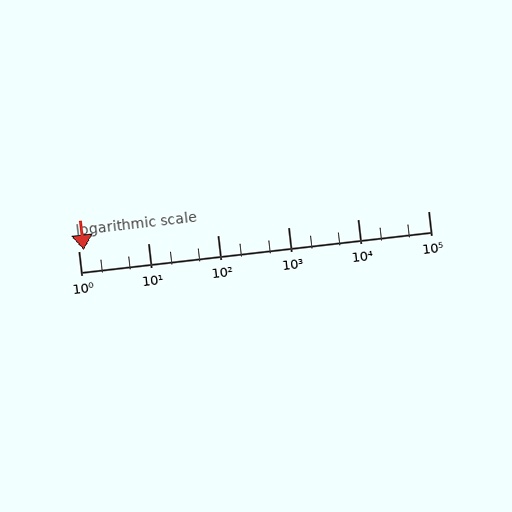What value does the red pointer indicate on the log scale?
The pointer indicates approximately 1.2.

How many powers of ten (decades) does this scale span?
The scale spans 5 decades, from 1 to 100000.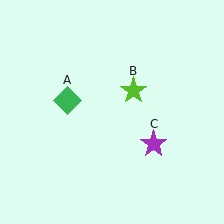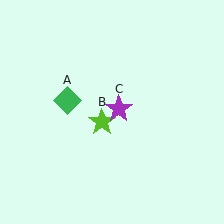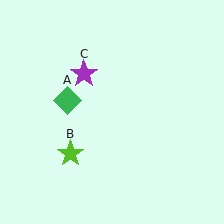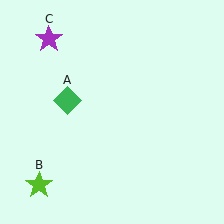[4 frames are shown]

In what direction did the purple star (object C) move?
The purple star (object C) moved up and to the left.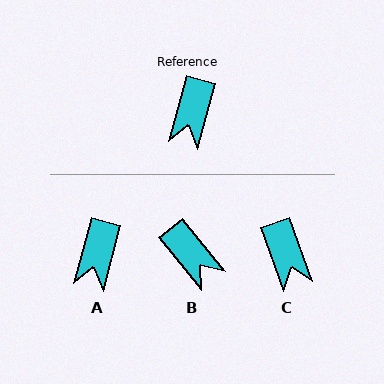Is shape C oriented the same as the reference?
No, it is off by about 35 degrees.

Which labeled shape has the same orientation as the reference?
A.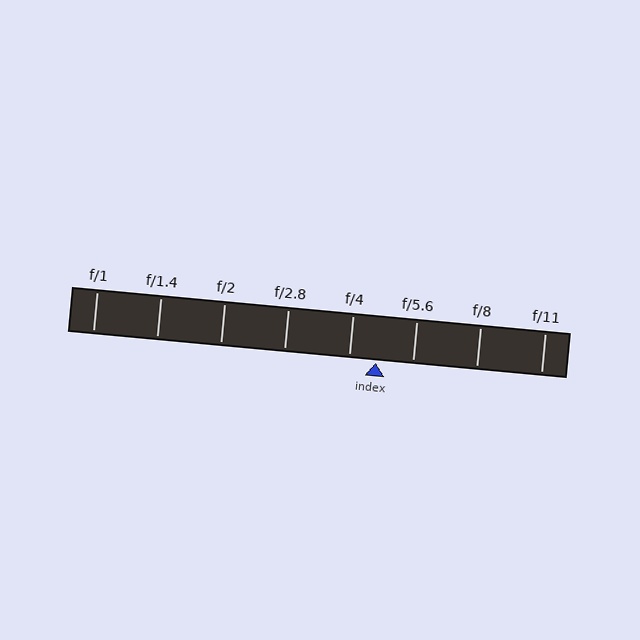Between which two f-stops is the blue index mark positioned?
The index mark is between f/4 and f/5.6.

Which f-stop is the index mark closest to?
The index mark is closest to f/4.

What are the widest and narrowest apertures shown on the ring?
The widest aperture shown is f/1 and the narrowest is f/11.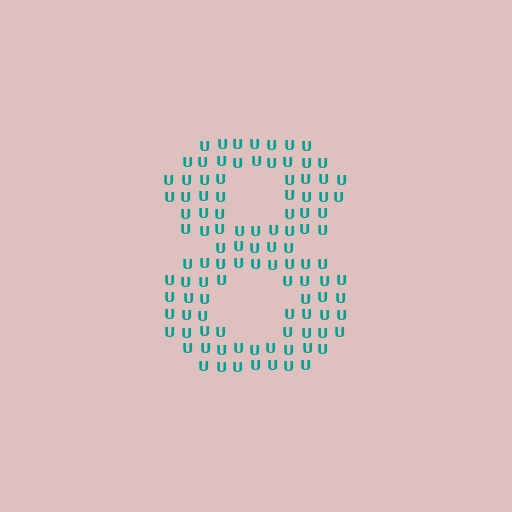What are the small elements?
The small elements are letter U's.